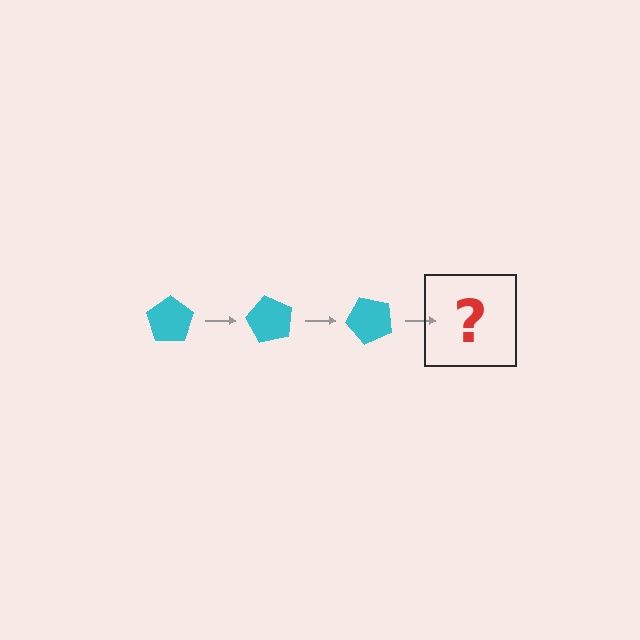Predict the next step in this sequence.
The next step is a cyan pentagon rotated 180 degrees.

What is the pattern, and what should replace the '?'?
The pattern is that the pentagon rotates 60 degrees each step. The '?' should be a cyan pentagon rotated 180 degrees.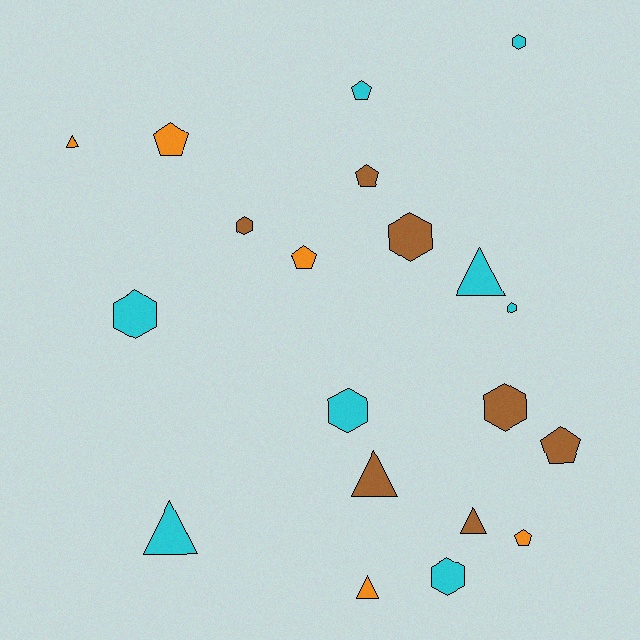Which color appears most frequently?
Cyan, with 8 objects.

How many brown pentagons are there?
There are 2 brown pentagons.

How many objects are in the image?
There are 20 objects.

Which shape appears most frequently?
Hexagon, with 8 objects.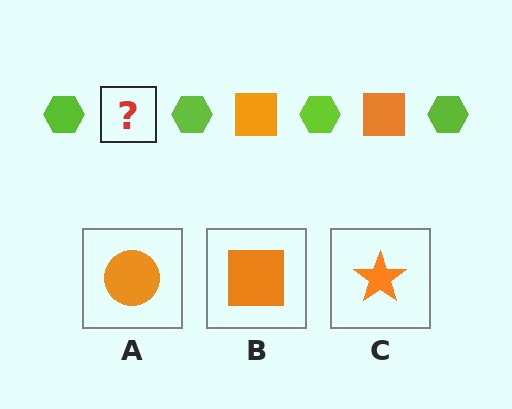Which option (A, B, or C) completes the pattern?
B.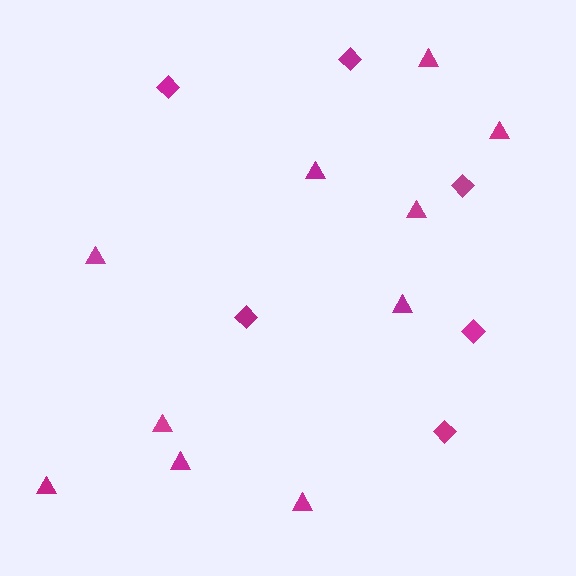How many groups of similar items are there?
There are 2 groups: one group of diamonds (6) and one group of triangles (10).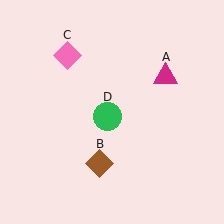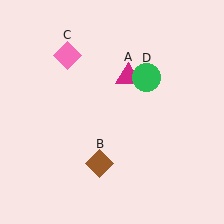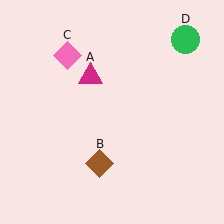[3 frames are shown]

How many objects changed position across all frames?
2 objects changed position: magenta triangle (object A), green circle (object D).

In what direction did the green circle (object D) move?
The green circle (object D) moved up and to the right.